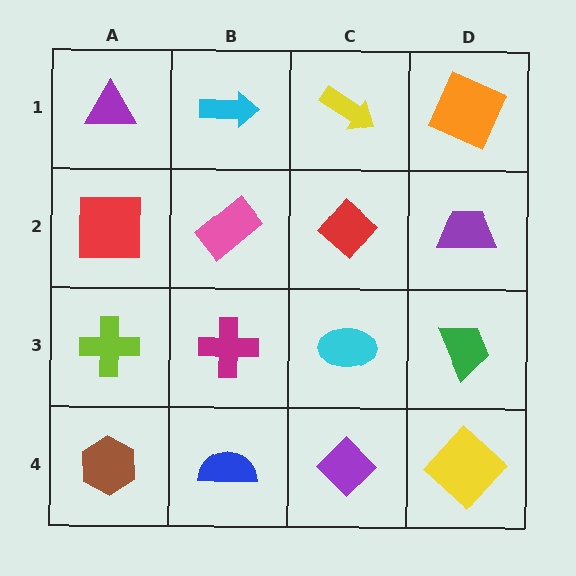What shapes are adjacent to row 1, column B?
A pink rectangle (row 2, column B), a purple triangle (row 1, column A), a yellow arrow (row 1, column C).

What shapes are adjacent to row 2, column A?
A purple triangle (row 1, column A), a lime cross (row 3, column A), a pink rectangle (row 2, column B).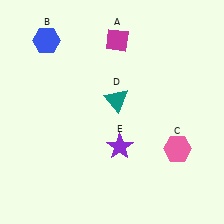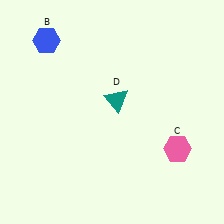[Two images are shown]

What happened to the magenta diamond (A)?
The magenta diamond (A) was removed in Image 2. It was in the top-right area of Image 1.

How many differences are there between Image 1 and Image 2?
There are 2 differences between the two images.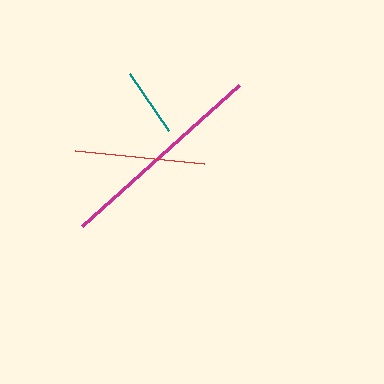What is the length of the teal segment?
The teal segment is approximately 69 pixels long.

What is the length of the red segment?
The red segment is approximately 130 pixels long.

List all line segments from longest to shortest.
From longest to shortest: magenta, red, teal.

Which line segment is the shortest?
The teal line is the shortest at approximately 69 pixels.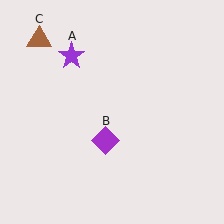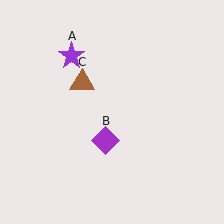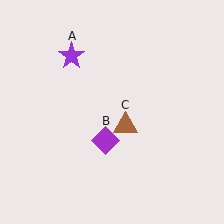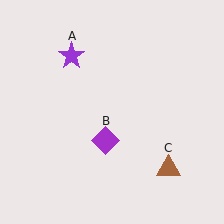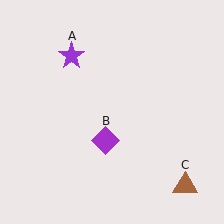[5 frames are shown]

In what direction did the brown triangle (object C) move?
The brown triangle (object C) moved down and to the right.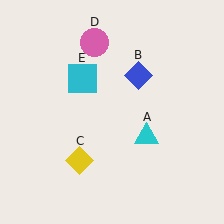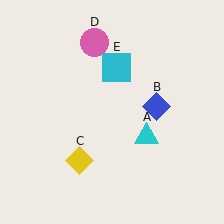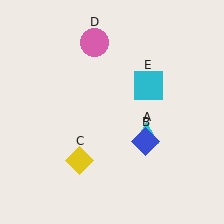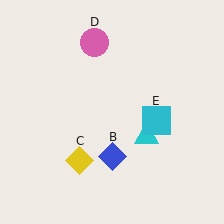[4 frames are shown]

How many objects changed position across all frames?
2 objects changed position: blue diamond (object B), cyan square (object E).